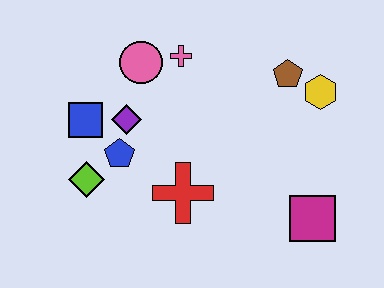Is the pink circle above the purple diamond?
Yes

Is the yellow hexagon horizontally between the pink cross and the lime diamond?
No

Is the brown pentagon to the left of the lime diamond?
No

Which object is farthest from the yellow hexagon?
The lime diamond is farthest from the yellow hexagon.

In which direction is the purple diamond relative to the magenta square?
The purple diamond is to the left of the magenta square.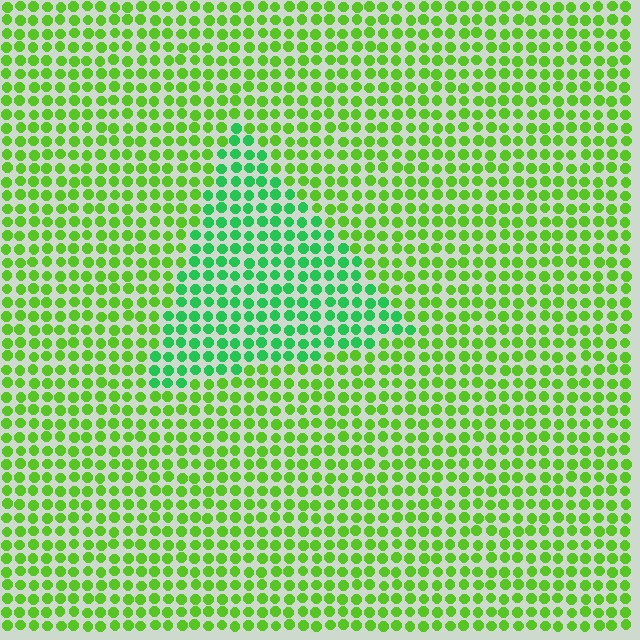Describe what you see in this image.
The image is filled with small lime elements in a uniform arrangement. A triangle-shaped region is visible where the elements are tinted to a slightly different hue, forming a subtle color boundary.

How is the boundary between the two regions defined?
The boundary is defined purely by a slight shift in hue (about 36 degrees). Spacing, size, and orientation are identical on both sides.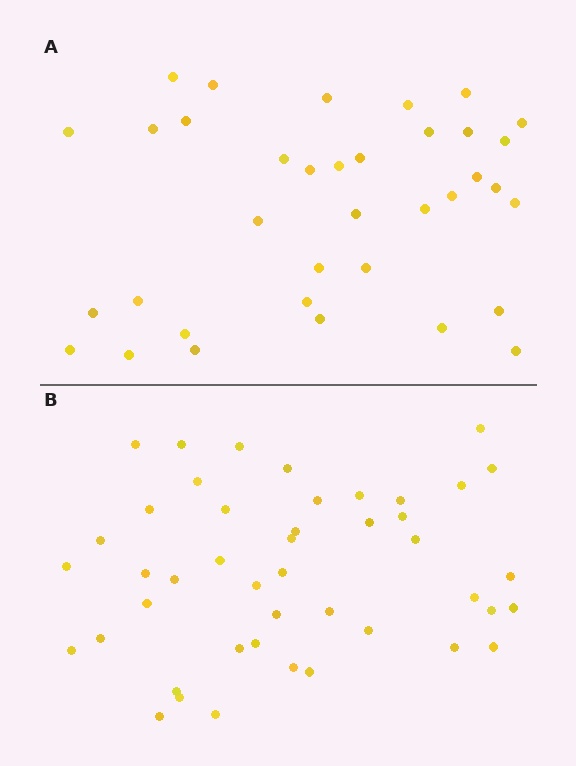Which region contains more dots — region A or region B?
Region B (the bottom region) has more dots.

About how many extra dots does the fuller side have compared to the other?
Region B has roughly 8 or so more dots than region A.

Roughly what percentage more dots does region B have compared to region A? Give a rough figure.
About 25% more.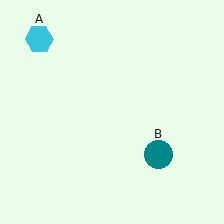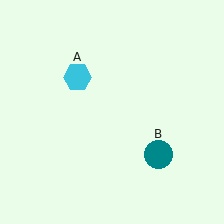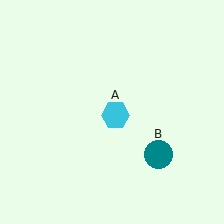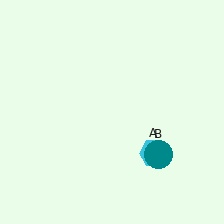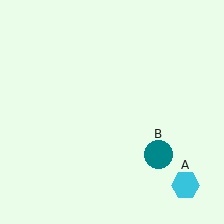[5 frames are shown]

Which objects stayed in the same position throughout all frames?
Teal circle (object B) remained stationary.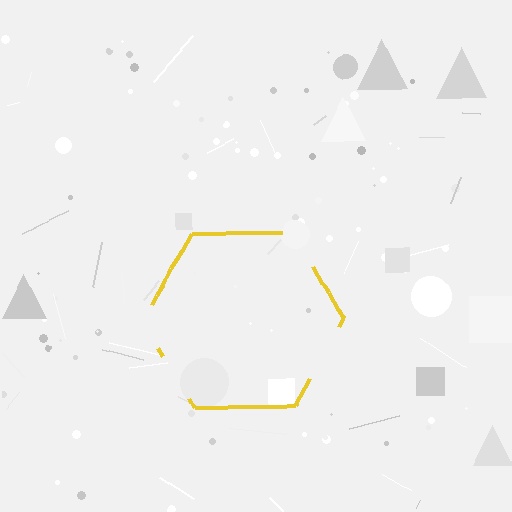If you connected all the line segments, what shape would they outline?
They would outline a hexagon.